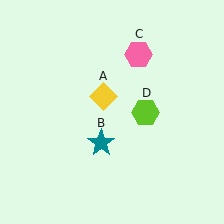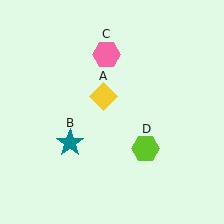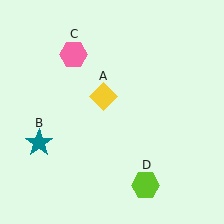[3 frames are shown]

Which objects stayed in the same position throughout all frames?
Yellow diamond (object A) remained stationary.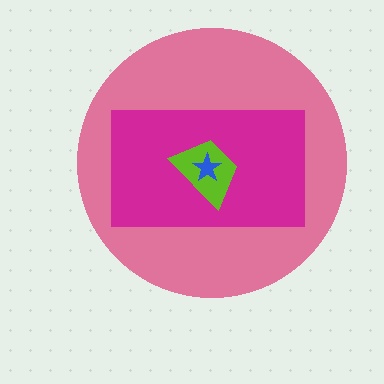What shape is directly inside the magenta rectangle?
The lime trapezoid.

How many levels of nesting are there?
4.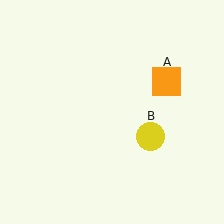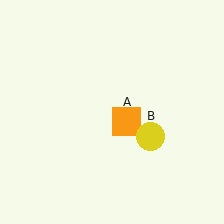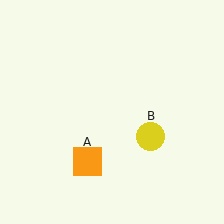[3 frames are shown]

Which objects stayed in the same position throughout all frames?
Yellow circle (object B) remained stationary.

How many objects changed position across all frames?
1 object changed position: orange square (object A).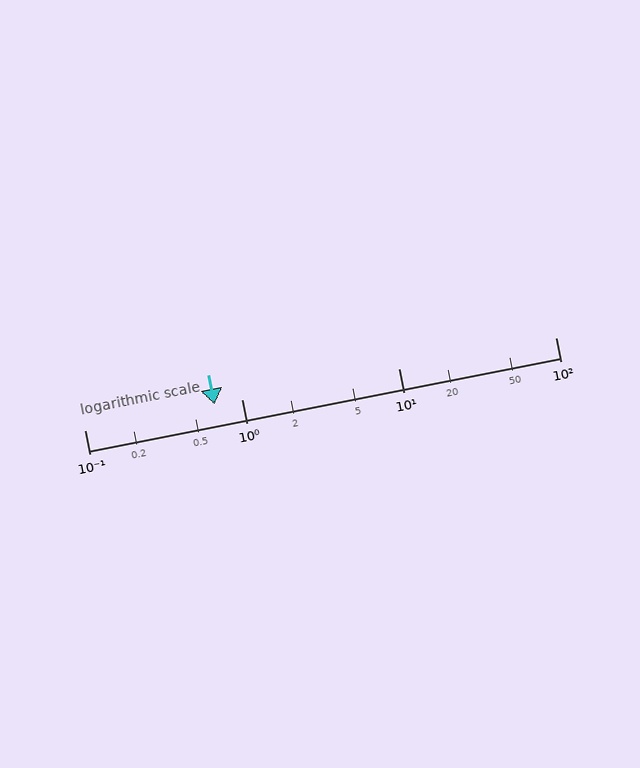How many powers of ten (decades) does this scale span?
The scale spans 3 decades, from 0.1 to 100.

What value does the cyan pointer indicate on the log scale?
The pointer indicates approximately 0.67.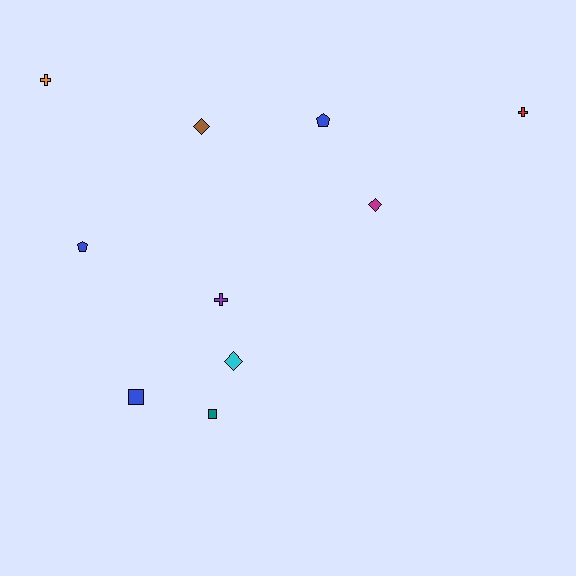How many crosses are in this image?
There are 3 crosses.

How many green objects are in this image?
There are no green objects.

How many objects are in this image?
There are 10 objects.